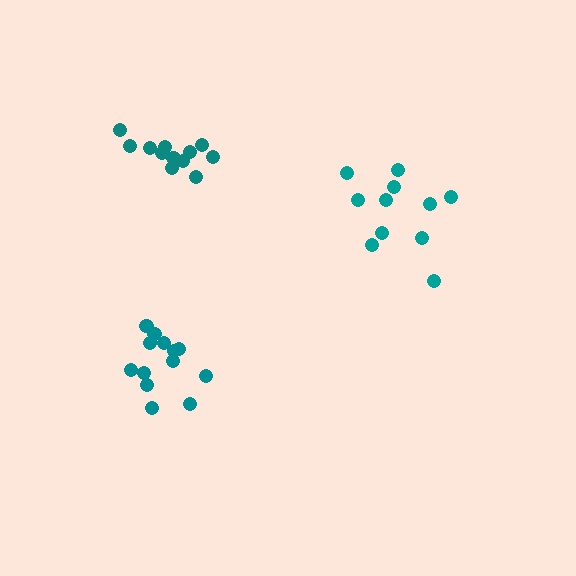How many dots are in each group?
Group 1: 12 dots, Group 2: 13 dots, Group 3: 11 dots (36 total).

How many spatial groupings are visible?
There are 3 spatial groupings.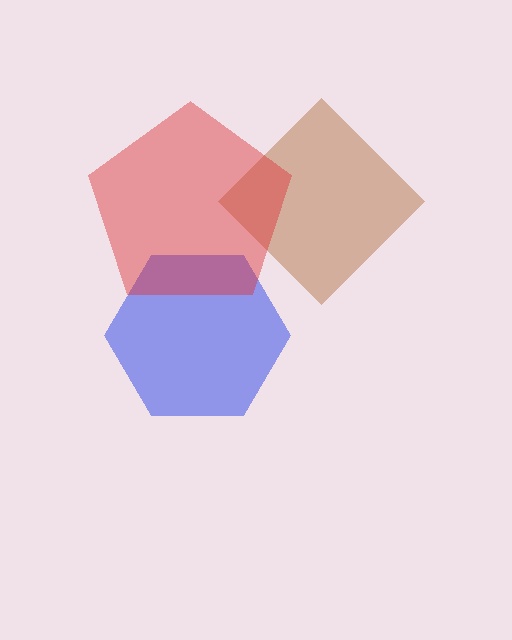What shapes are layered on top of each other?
The layered shapes are: a blue hexagon, a brown diamond, a red pentagon.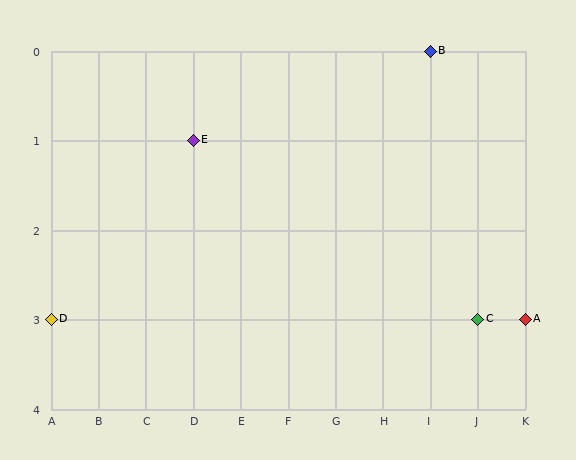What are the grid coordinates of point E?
Point E is at grid coordinates (D, 1).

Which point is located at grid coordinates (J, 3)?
Point C is at (J, 3).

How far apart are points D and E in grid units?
Points D and E are 3 columns and 2 rows apart (about 3.6 grid units diagonally).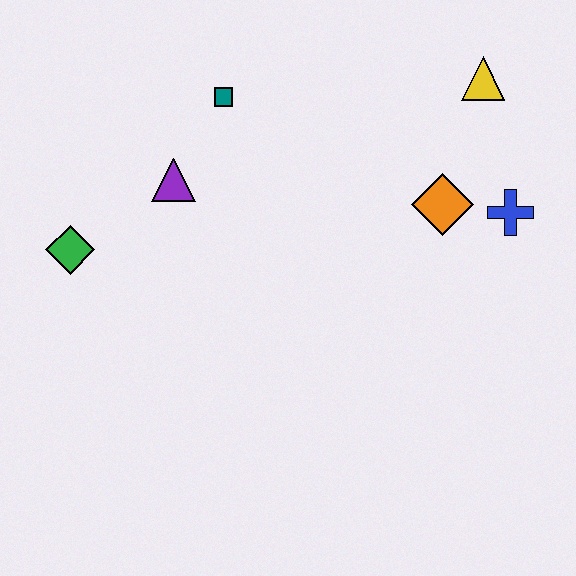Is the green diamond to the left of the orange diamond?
Yes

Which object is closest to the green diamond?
The purple triangle is closest to the green diamond.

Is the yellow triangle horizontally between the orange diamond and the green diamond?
No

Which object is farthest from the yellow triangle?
The green diamond is farthest from the yellow triangle.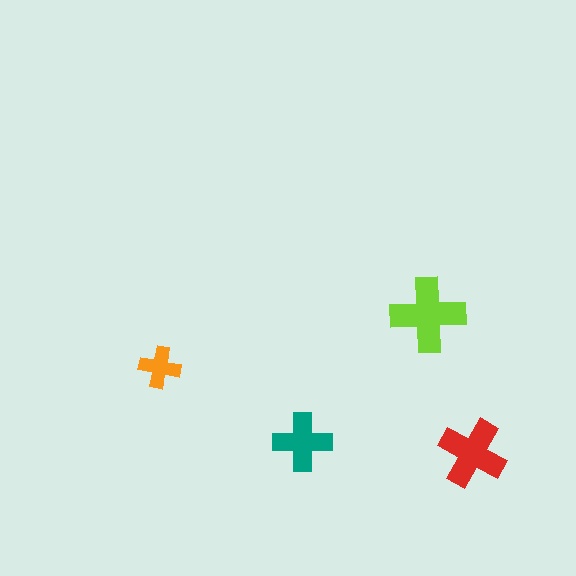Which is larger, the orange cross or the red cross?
The red one.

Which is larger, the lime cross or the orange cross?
The lime one.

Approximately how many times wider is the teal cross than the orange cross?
About 1.5 times wider.